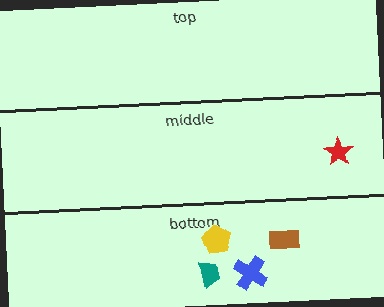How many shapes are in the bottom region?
4.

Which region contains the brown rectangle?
The bottom region.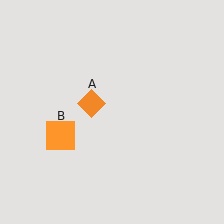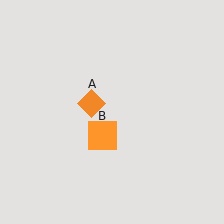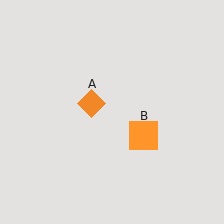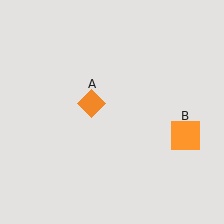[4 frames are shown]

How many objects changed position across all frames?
1 object changed position: orange square (object B).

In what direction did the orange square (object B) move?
The orange square (object B) moved right.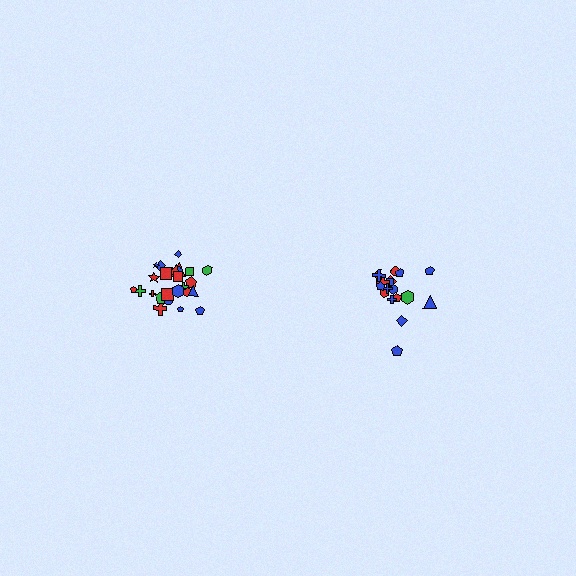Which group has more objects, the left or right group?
The left group.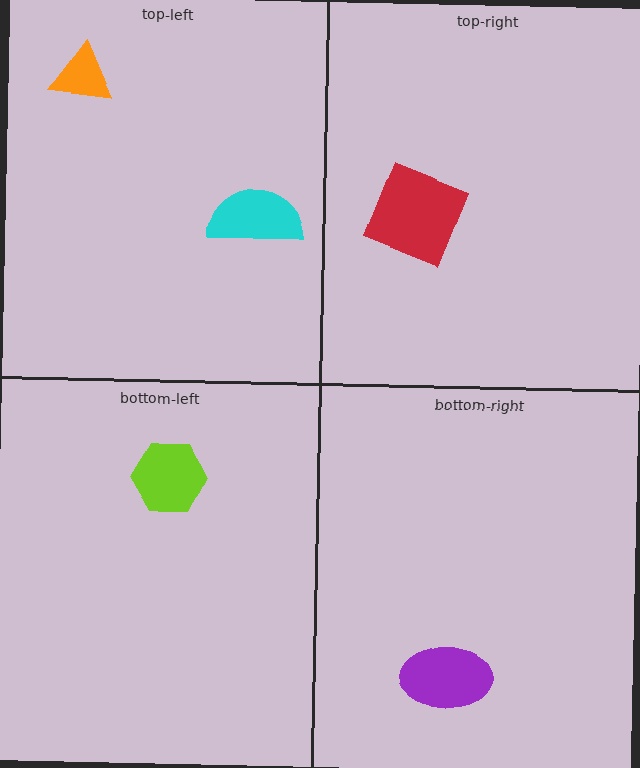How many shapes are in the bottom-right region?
1.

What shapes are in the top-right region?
The red square.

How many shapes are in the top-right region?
1.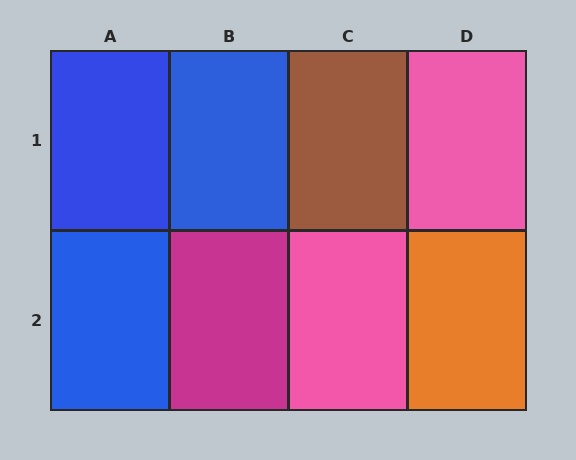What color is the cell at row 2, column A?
Blue.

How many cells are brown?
1 cell is brown.